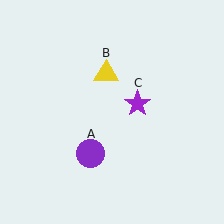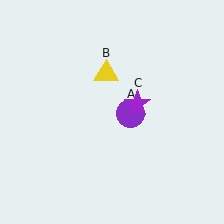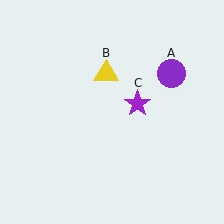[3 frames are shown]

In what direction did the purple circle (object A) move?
The purple circle (object A) moved up and to the right.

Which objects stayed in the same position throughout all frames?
Yellow triangle (object B) and purple star (object C) remained stationary.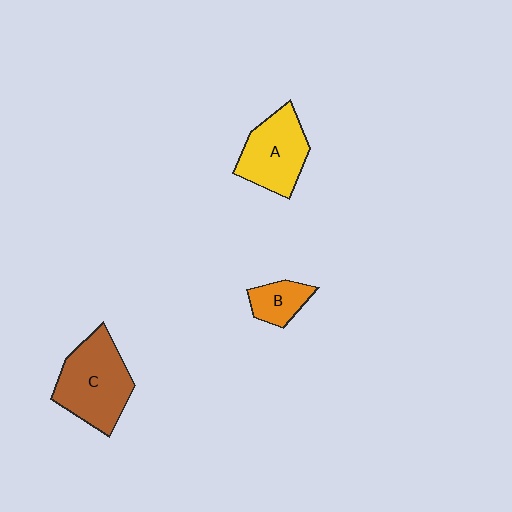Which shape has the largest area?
Shape C (brown).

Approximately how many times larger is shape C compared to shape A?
Approximately 1.2 times.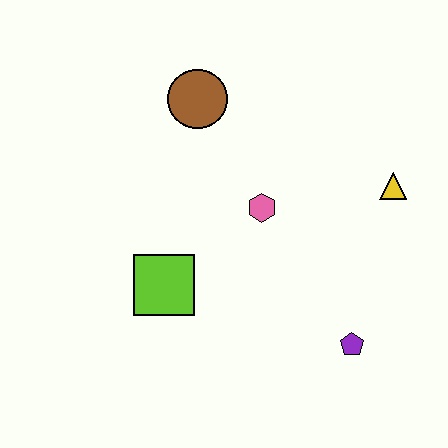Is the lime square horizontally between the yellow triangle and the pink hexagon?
No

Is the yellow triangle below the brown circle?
Yes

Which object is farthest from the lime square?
The yellow triangle is farthest from the lime square.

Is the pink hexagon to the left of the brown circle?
No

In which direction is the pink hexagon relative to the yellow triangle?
The pink hexagon is to the left of the yellow triangle.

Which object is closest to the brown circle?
The pink hexagon is closest to the brown circle.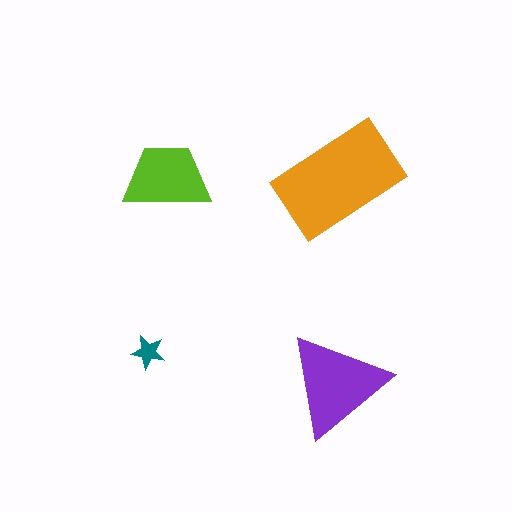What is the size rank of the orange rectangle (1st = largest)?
1st.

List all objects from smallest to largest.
The teal star, the lime trapezoid, the purple triangle, the orange rectangle.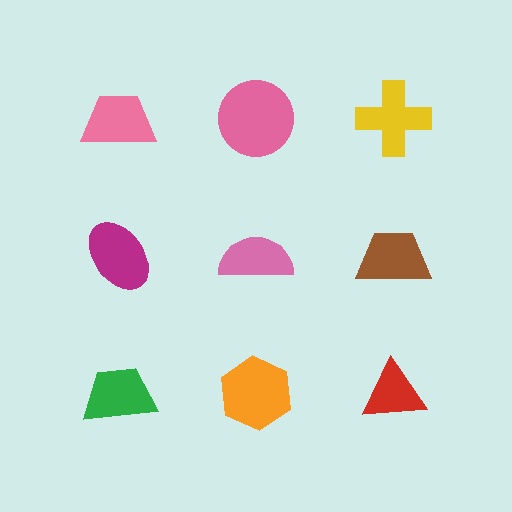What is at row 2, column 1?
A magenta ellipse.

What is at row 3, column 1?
A green trapezoid.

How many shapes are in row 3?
3 shapes.